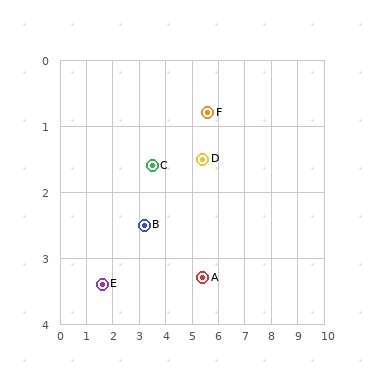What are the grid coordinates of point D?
Point D is at approximately (5.4, 1.5).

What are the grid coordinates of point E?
Point E is at approximately (1.6, 3.4).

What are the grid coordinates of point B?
Point B is at approximately (3.2, 2.5).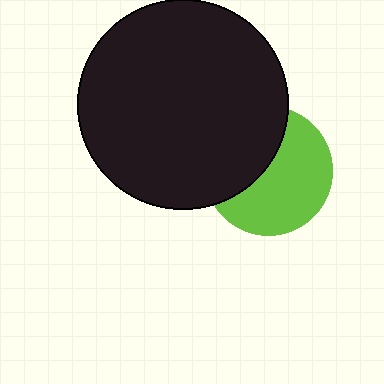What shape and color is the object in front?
The object in front is a black circle.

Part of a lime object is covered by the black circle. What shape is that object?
It is a circle.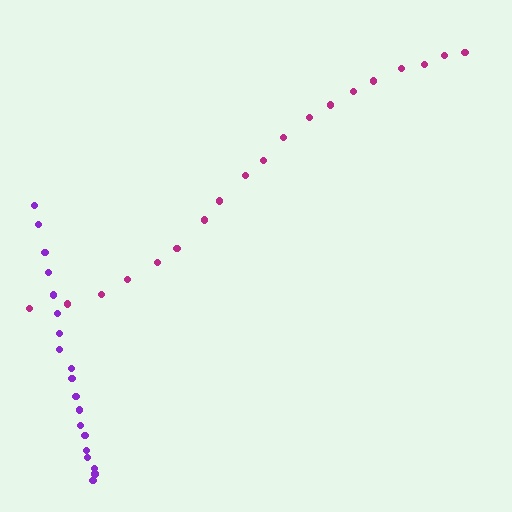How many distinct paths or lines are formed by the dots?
There are 2 distinct paths.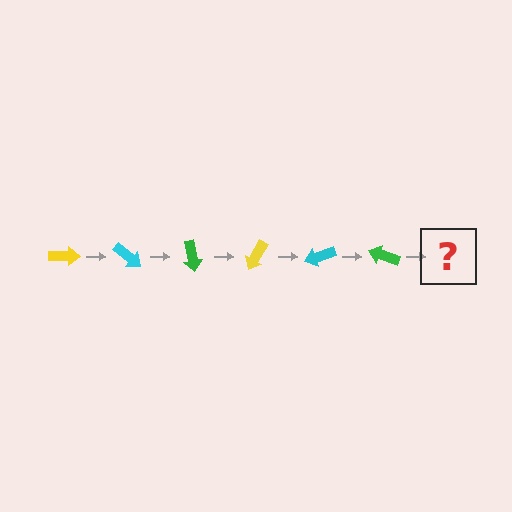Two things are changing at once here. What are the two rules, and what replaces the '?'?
The two rules are that it rotates 40 degrees each step and the color cycles through yellow, cyan, and green. The '?' should be a yellow arrow, rotated 240 degrees from the start.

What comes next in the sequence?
The next element should be a yellow arrow, rotated 240 degrees from the start.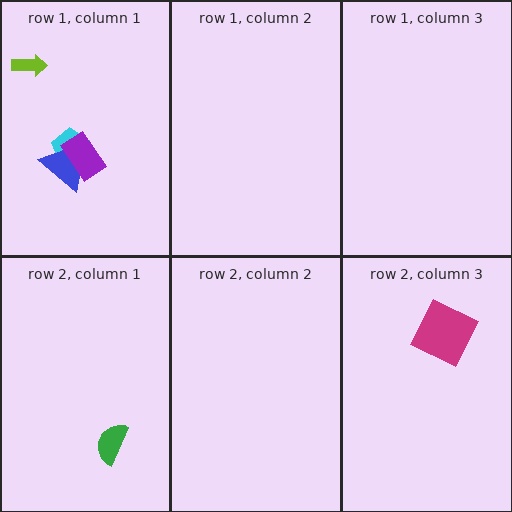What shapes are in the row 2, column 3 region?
The magenta square.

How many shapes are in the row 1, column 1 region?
4.